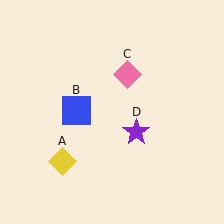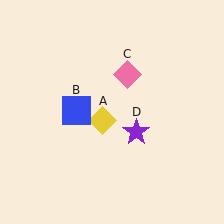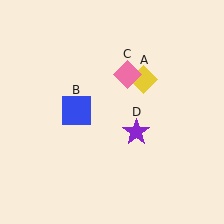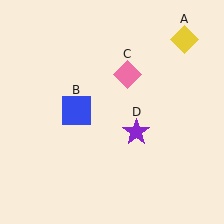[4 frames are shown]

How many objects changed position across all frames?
1 object changed position: yellow diamond (object A).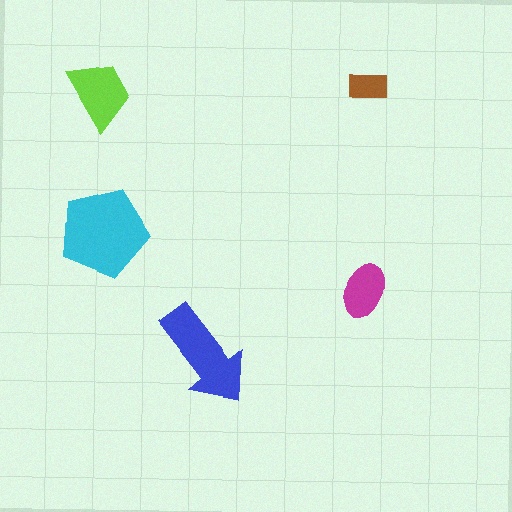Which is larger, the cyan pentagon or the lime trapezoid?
The cyan pentagon.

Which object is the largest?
The cyan pentagon.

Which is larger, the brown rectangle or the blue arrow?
The blue arrow.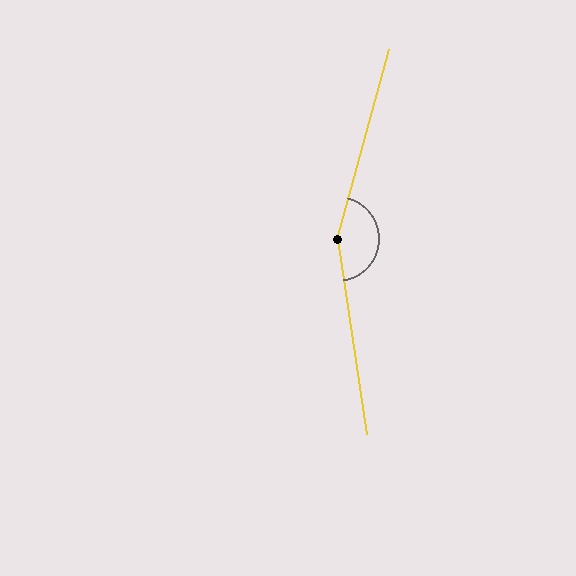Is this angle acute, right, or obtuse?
It is obtuse.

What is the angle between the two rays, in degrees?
Approximately 156 degrees.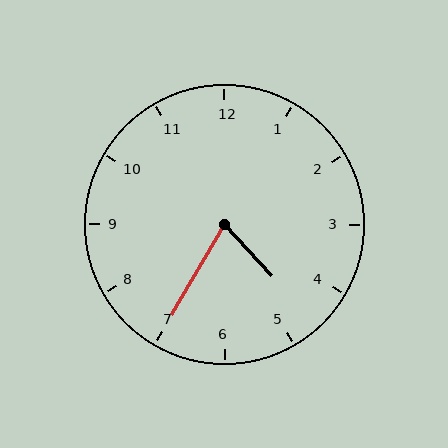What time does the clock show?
4:35.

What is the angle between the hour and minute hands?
Approximately 72 degrees.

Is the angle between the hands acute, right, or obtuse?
It is acute.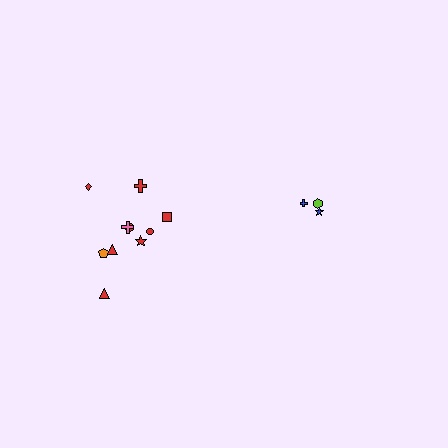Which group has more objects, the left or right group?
The left group.